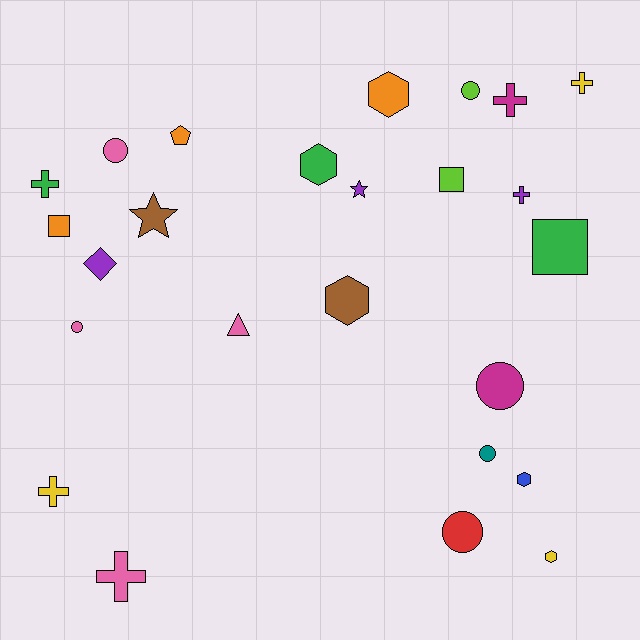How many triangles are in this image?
There is 1 triangle.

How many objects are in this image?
There are 25 objects.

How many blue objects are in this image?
There is 1 blue object.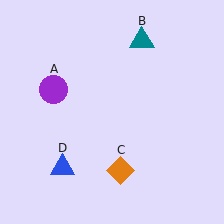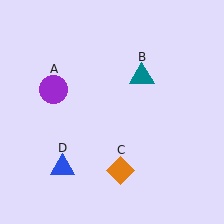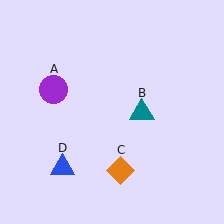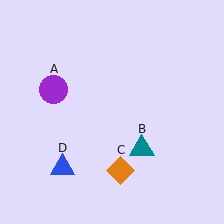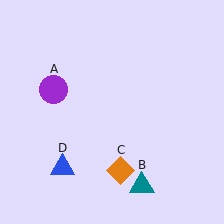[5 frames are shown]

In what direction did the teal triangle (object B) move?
The teal triangle (object B) moved down.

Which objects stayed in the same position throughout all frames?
Purple circle (object A) and orange diamond (object C) and blue triangle (object D) remained stationary.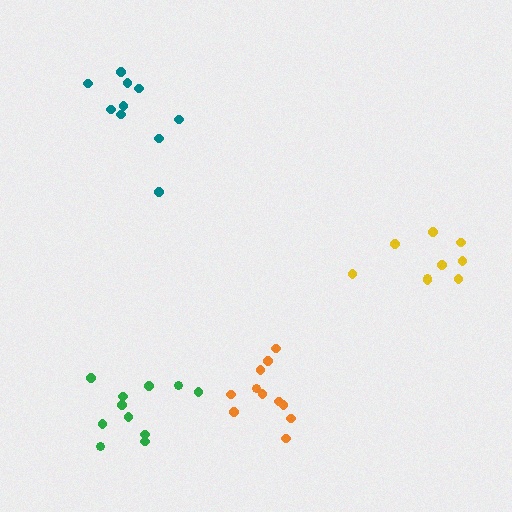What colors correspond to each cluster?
The clusters are colored: green, teal, yellow, orange.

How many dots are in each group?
Group 1: 11 dots, Group 2: 10 dots, Group 3: 9 dots, Group 4: 11 dots (41 total).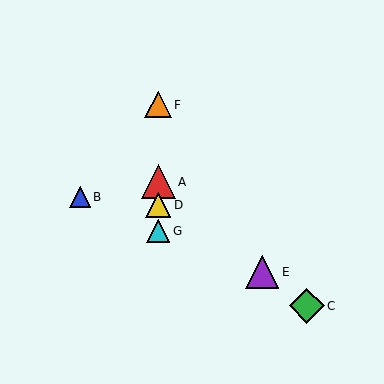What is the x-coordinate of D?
Object D is at x≈158.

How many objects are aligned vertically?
4 objects (A, D, F, G) are aligned vertically.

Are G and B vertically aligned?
No, G is at x≈158 and B is at x≈80.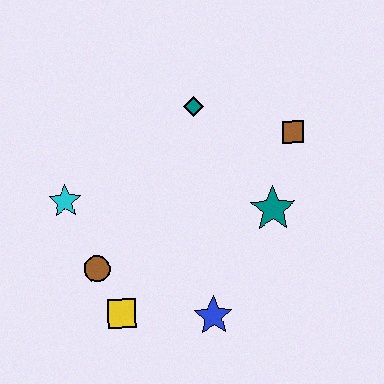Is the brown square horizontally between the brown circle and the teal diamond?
No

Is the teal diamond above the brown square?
Yes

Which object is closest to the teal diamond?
The brown square is closest to the teal diamond.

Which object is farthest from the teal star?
The cyan star is farthest from the teal star.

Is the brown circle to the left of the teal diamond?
Yes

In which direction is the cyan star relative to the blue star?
The cyan star is to the left of the blue star.